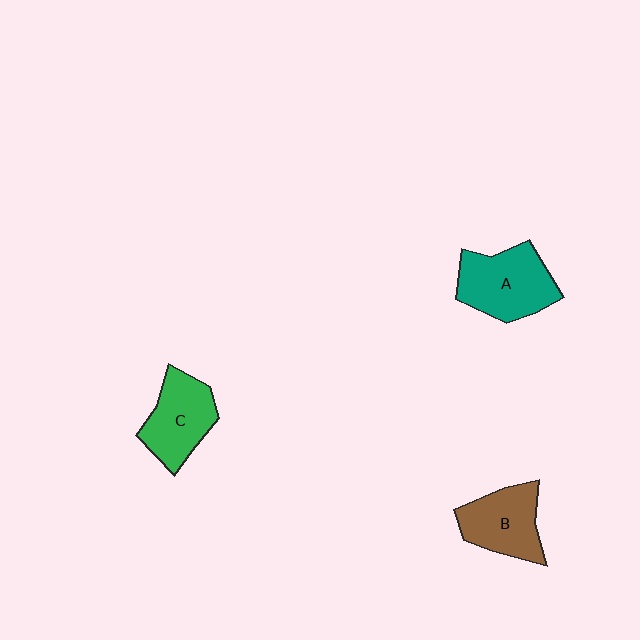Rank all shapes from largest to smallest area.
From largest to smallest: A (teal), C (green), B (brown).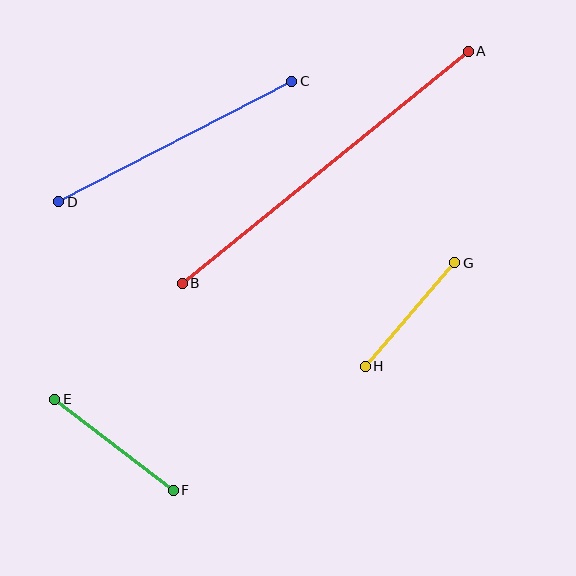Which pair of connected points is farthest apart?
Points A and B are farthest apart.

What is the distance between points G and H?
The distance is approximately 137 pixels.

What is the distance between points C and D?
The distance is approximately 262 pixels.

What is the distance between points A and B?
The distance is approximately 368 pixels.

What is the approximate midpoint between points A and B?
The midpoint is at approximately (325, 167) pixels.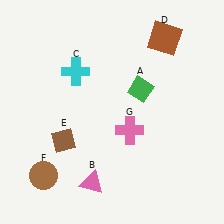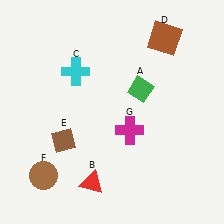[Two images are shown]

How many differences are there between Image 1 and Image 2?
There are 2 differences between the two images.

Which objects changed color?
B changed from pink to red. G changed from pink to magenta.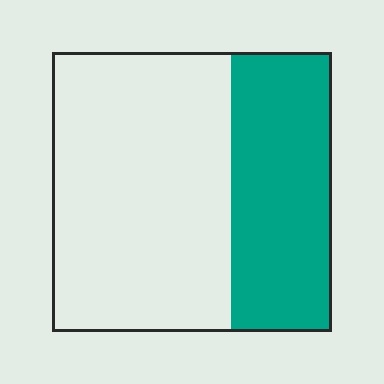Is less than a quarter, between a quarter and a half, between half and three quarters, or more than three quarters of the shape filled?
Between a quarter and a half.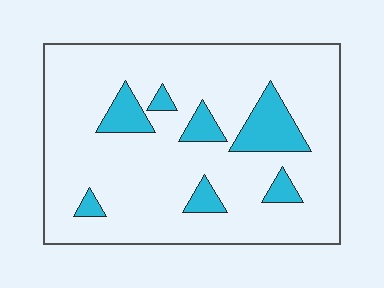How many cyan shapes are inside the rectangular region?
7.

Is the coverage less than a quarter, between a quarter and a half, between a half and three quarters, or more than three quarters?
Less than a quarter.